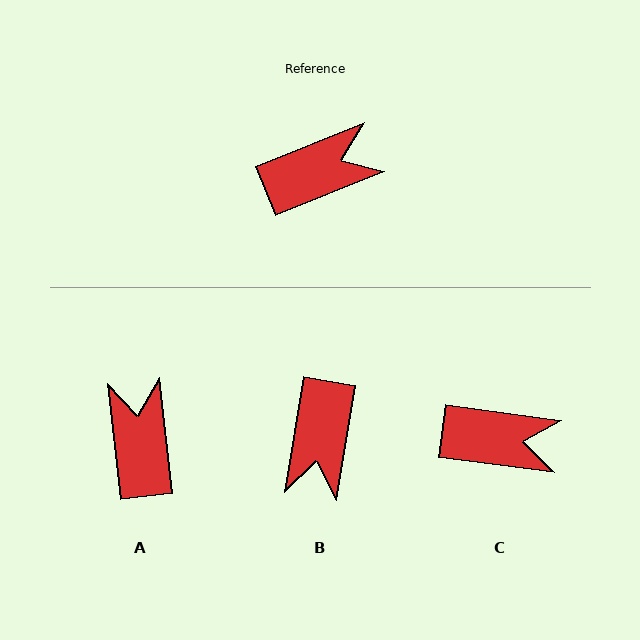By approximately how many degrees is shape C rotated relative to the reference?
Approximately 30 degrees clockwise.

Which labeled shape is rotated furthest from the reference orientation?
B, about 121 degrees away.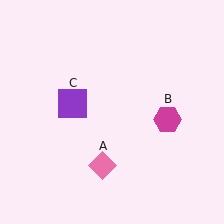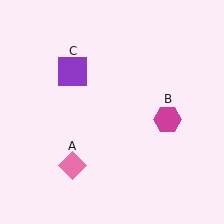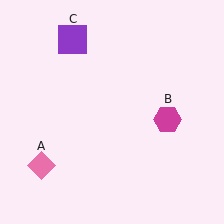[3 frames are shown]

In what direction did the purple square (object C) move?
The purple square (object C) moved up.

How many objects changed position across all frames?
2 objects changed position: pink diamond (object A), purple square (object C).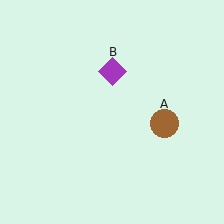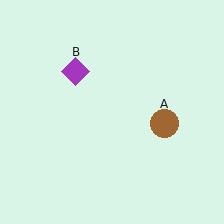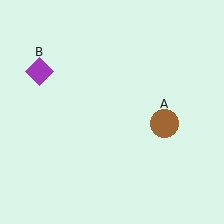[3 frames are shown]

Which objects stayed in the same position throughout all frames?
Brown circle (object A) remained stationary.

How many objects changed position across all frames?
1 object changed position: purple diamond (object B).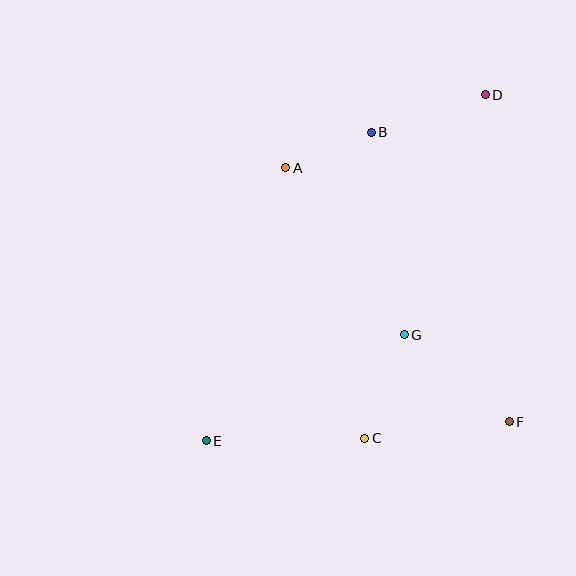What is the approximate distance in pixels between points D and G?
The distance between D and G is approximately 253 pixels.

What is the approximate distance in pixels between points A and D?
The distance between A and D is approximately 212 pixels.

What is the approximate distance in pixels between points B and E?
The distance between B and E is approximately 350 pixels.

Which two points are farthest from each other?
Points D and E are farthest from each other.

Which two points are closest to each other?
Points A and B are closest to each other.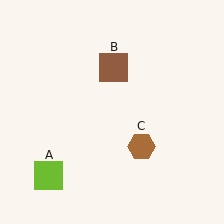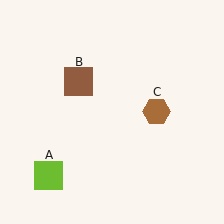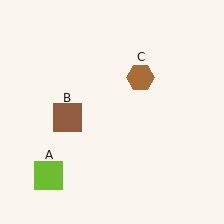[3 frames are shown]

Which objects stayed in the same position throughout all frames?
Lime square (object A) remained stationary.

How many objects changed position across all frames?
2 objects changed position: brown square (object B), brown hexagon (object C).